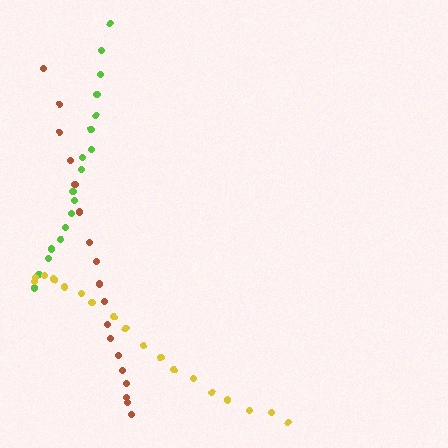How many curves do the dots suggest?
There are 3 distinct paths.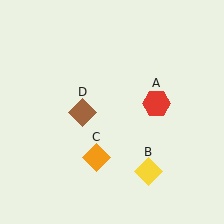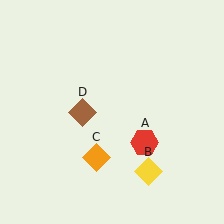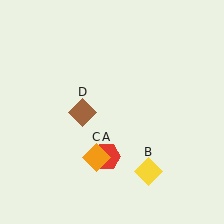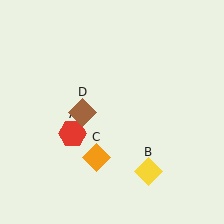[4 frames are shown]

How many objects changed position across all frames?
1 object changed position: red hexagon (object A).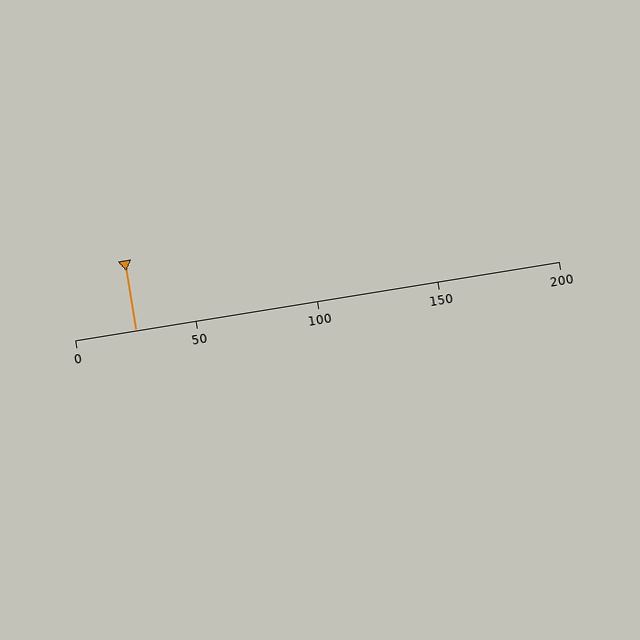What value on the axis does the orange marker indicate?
The marker indicates approximately 25.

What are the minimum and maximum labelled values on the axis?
The axis runs from 0 to 200.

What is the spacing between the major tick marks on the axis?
The major ticks are spaced 50 apart.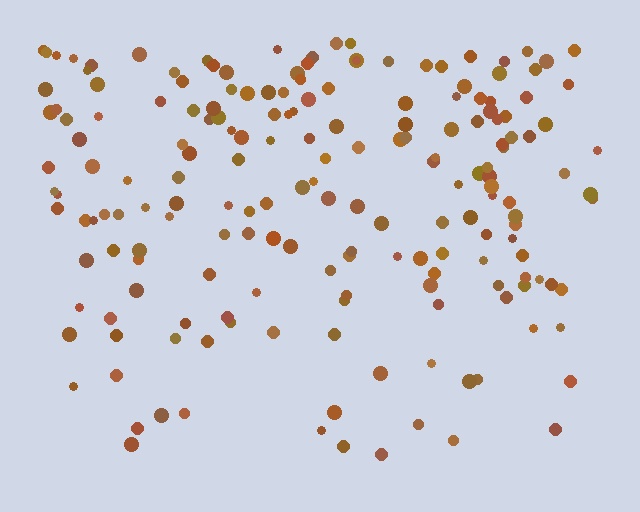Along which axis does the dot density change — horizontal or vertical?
Vertical.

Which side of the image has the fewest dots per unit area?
The bottom.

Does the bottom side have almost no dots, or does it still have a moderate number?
Still a moderate number, just noticeably fewer than the top.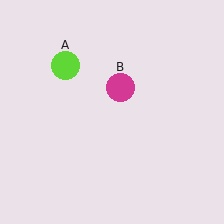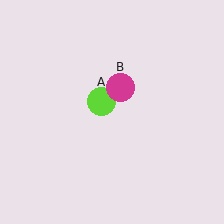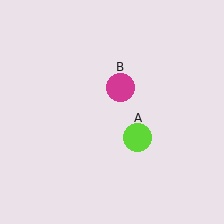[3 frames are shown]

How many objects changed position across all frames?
1 object changed position: lime circle (object A).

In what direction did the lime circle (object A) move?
The lime circle (object A) moved down and to the right.